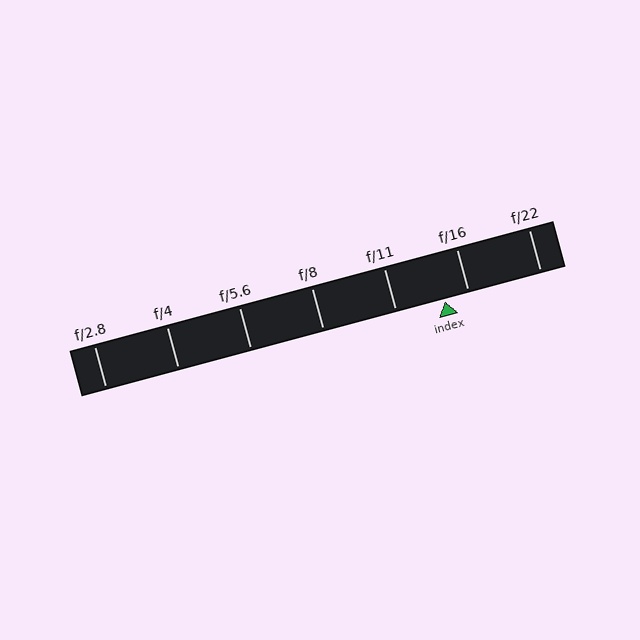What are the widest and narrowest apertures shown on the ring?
The widest aperture shown is f/2.8 and the narrowest is f/22.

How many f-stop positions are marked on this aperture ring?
There are 7 f-stop positions marked.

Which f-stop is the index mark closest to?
The index mark is closest to f/16.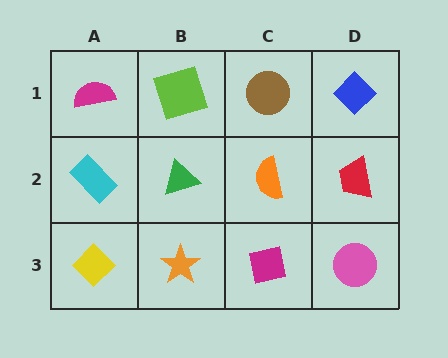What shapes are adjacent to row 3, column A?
A cyan rectangle (row 2, column A), an orange star (row 3, column B).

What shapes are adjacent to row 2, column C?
A brown circle (row 1, column C), a magenta square (row 3, column C), a green triangle (row 2, column B), a red trapezoid (row 2, column D).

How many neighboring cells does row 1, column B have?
3.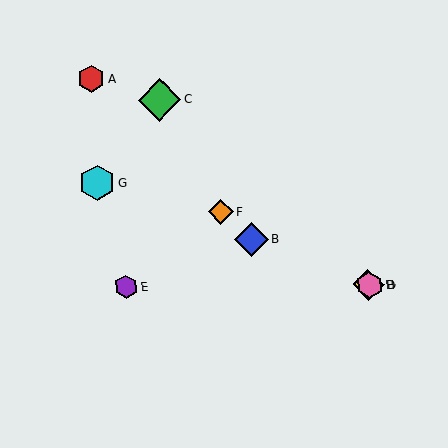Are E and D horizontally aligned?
Yes, both are at y≈287.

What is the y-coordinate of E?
Object E is at y≈287.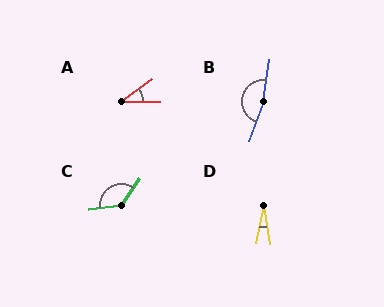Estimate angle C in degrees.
Approximately 132 degrees.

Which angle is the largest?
B, at approximately 170 degrees.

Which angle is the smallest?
D, at approximately 20 degrees.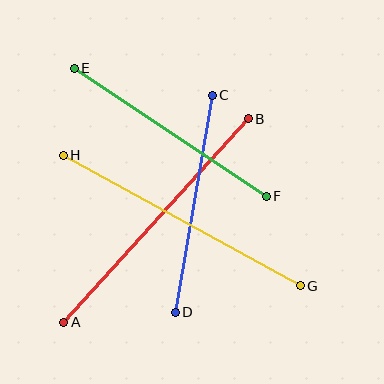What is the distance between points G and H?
The distance is approximately 270 pixels.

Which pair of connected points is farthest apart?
Points A and B are farthest apart.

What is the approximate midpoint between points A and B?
The midpoint is at approximately (156, 221) pixels.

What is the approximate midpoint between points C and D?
The midpoint is at approximately (194, 204) pixels.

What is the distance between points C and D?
The distance is approximately 220 pixels.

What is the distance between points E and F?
The distance is approximately 231 pixels.